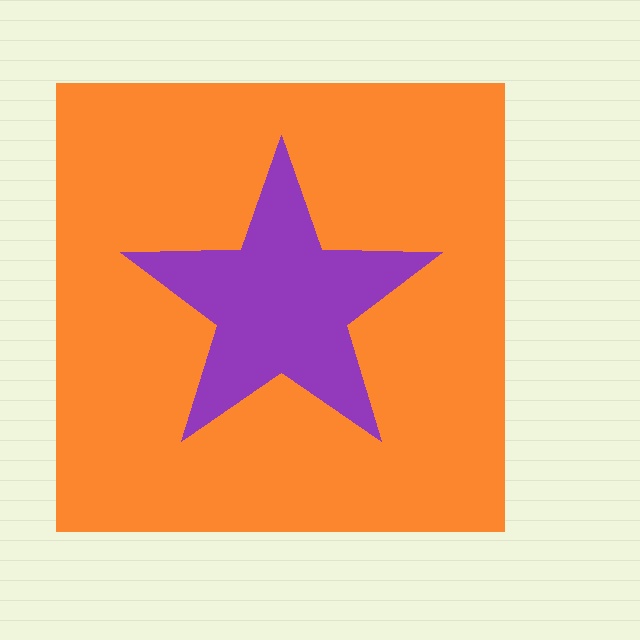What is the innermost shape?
The purple star.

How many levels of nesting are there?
2.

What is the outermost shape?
The orange square.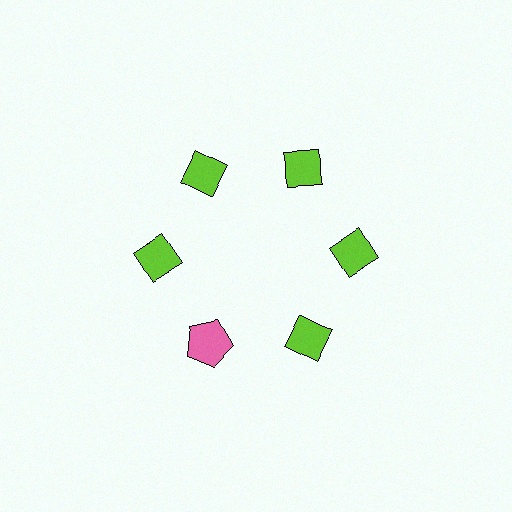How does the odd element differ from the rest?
It differs in both color (pink instead of lime) and shape (pentagon instead of diamond).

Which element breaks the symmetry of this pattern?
The pink pentagon at roughly the 7 o'clock position breaks the symmetry. All other shapes are lime diamonds.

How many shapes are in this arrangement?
There are 6 shapes arranged in a ring pattern.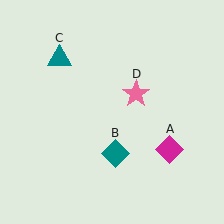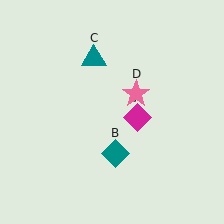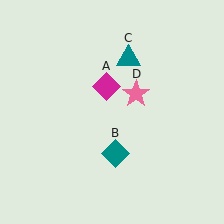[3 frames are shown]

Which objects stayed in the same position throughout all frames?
Teal diamond (object B) and pink star (object D) remained stationary.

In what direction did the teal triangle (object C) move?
The teal triangle (object C) moved right.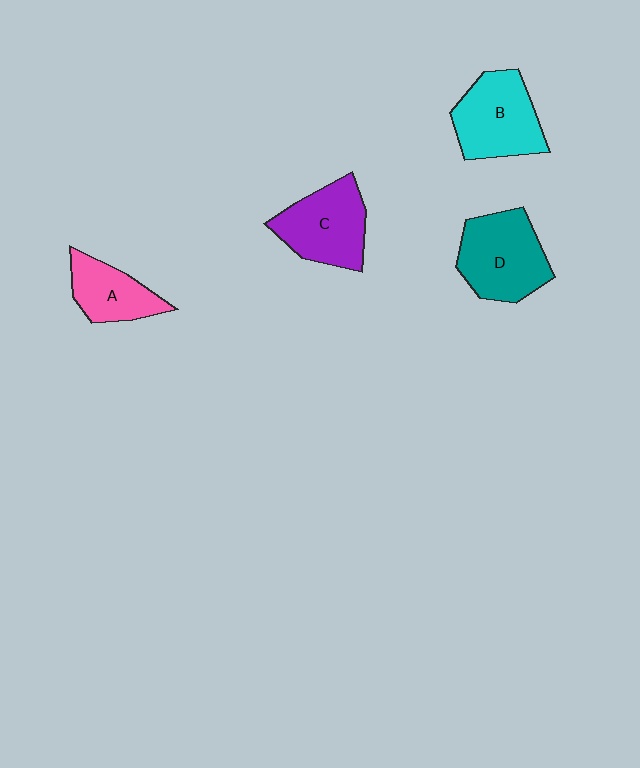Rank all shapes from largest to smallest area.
From largest to smallest: D (teal), B (cyan), C (purple), A (pink).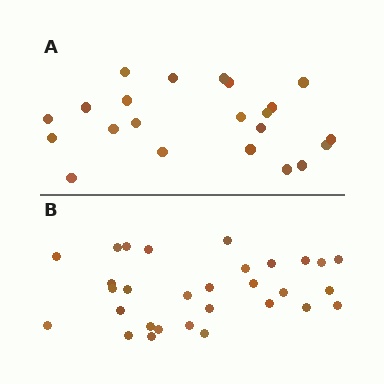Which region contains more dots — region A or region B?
Region B (the bottom region) has more dots.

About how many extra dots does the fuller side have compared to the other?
Region B has roughly 8 or so more dots than region A.